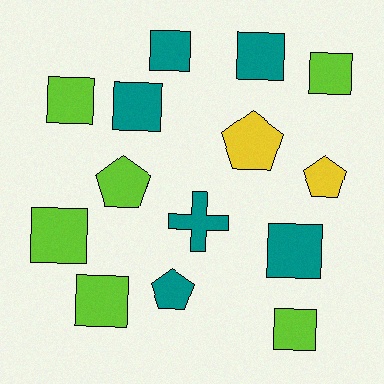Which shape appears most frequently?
Square, with 9 objects.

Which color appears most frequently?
Teal, with 6 objects.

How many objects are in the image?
There are 14 objects.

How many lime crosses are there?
There are no lime crosses.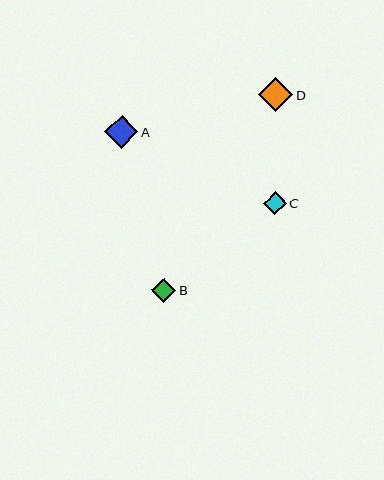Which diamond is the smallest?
Diamond C is the smallest with a size of approximately 23 pixels.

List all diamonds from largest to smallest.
From largest to smallest: D, A, B, C.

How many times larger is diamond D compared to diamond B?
Diamond D is approximately 1.4 times the size of diamond B.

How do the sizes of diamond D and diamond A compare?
Diamond D and diamond A are approximately the same size.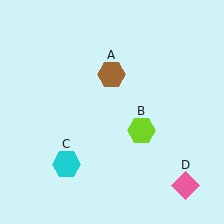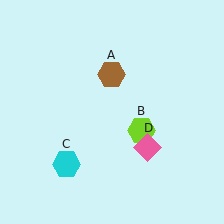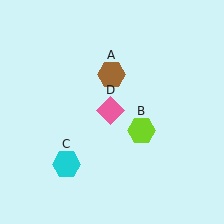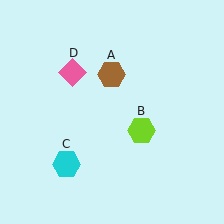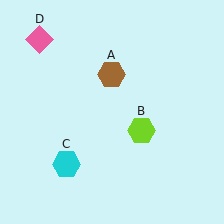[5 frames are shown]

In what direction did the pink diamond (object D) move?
The pink diamond (object D) moved up and to the left.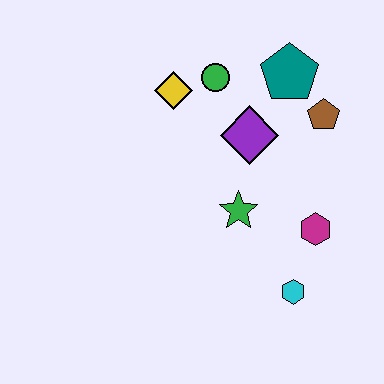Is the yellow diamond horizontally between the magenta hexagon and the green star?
No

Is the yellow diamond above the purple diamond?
Yes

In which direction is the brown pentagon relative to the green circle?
The brown pentagon is to the right of the green circle.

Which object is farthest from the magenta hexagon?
The yellow diamond is farthest from the magenta hexagon.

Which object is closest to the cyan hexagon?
The magenta hexagon is closest to the cyan hexagon.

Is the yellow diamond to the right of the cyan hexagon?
No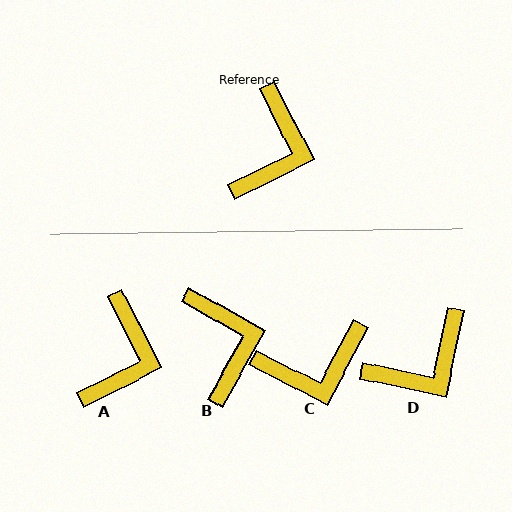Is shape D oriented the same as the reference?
No, it is off by about 39 degrees.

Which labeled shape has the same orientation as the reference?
A.